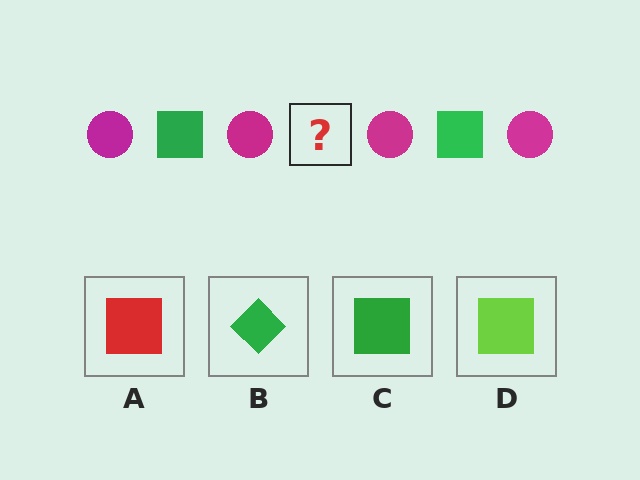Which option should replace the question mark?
Option C.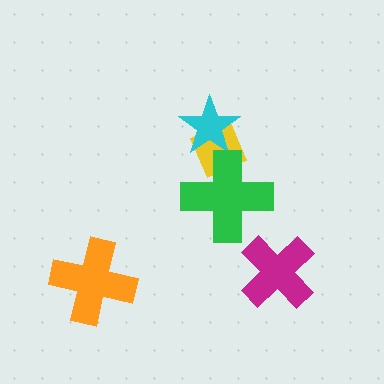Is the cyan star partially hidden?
No, no other shape covers it.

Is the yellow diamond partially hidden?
Yes, it is partially covered by another shape.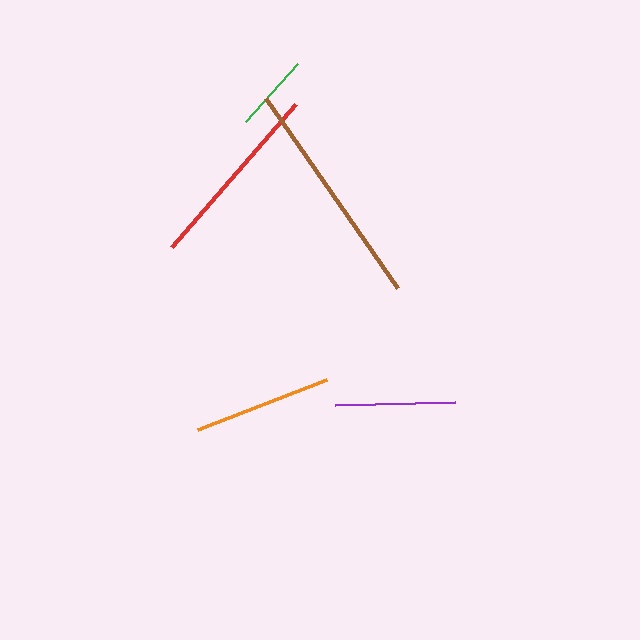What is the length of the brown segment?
The brown segment is approximately 232 pixels long.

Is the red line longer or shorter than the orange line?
The red line is longer than the orange line.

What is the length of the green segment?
The green segment is approximately 77 pixels long.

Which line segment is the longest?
The brown line is the longest at approximately 232 pixels.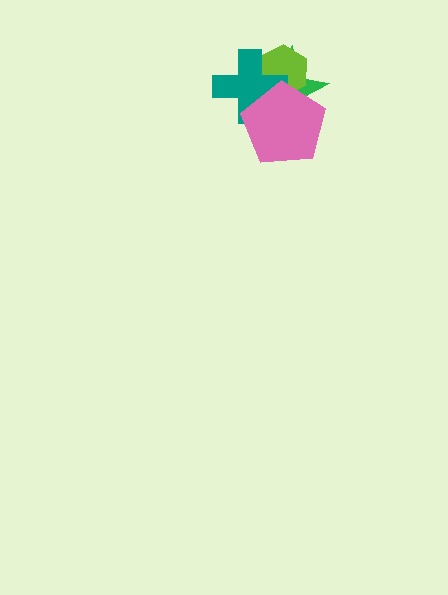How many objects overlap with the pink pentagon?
3 objects overlap with the pink pentagon.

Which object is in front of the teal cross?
The pink pentagon is in front of the teal cross.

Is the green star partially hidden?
Yes, it is partially covered by another shape.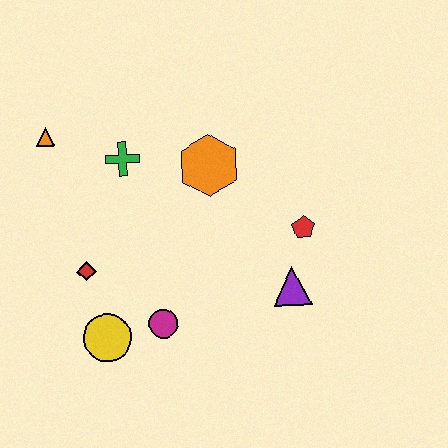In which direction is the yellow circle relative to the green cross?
The yellow circle is below the green cross.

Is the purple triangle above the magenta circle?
Yes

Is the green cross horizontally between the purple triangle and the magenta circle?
No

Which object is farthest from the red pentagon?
The orange triangle is farthest from the red pentagon.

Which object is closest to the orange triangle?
The green cross is closest to the orange triangle.